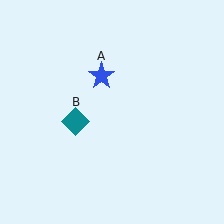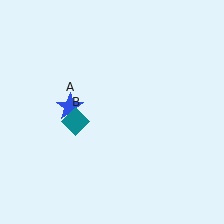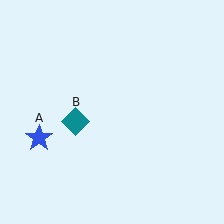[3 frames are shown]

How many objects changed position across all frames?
1 object changed position: blue star (object A).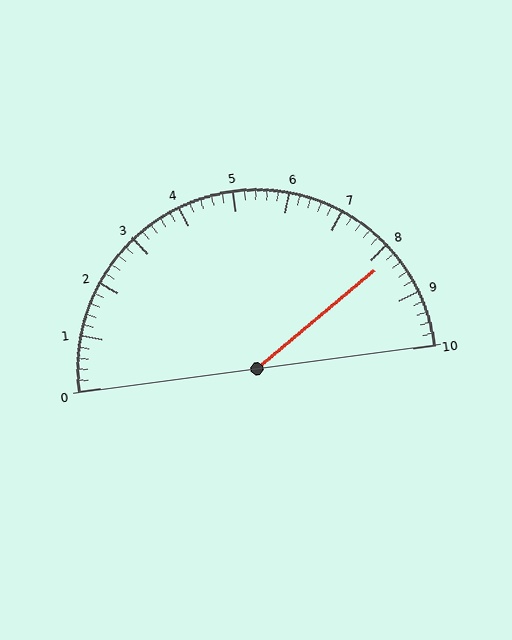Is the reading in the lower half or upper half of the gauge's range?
The reading is in the upper half of the range (0 to 10).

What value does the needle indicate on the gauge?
The needle indicates approximately 8.2.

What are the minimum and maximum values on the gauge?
The gauge ranges from 0 to 10.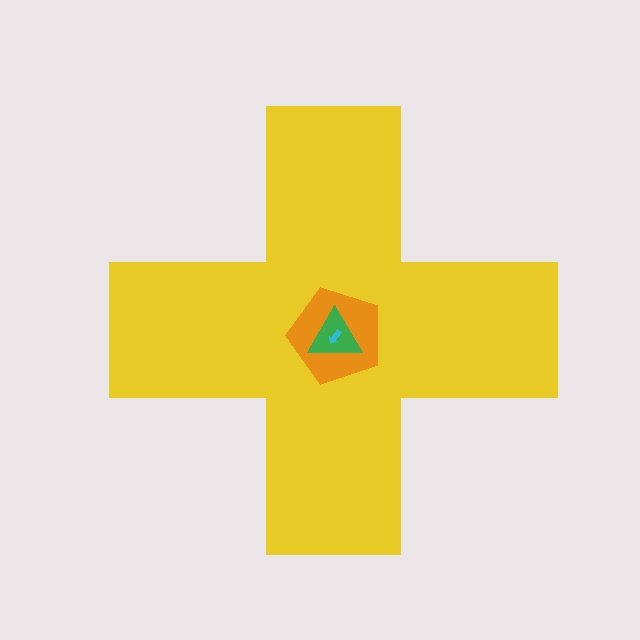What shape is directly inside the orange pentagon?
The green triangle.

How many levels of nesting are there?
4.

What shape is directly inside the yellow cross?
The orange pentagon.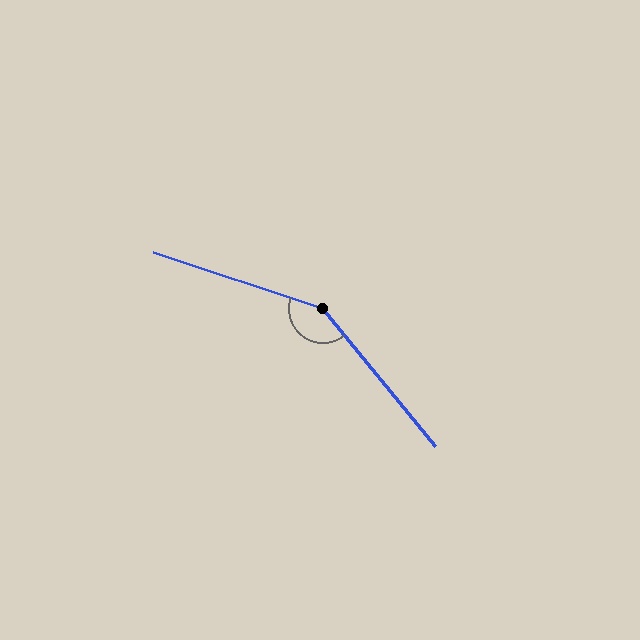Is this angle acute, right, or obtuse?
It is obtuse.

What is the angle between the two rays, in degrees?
Approximately 147 degrees.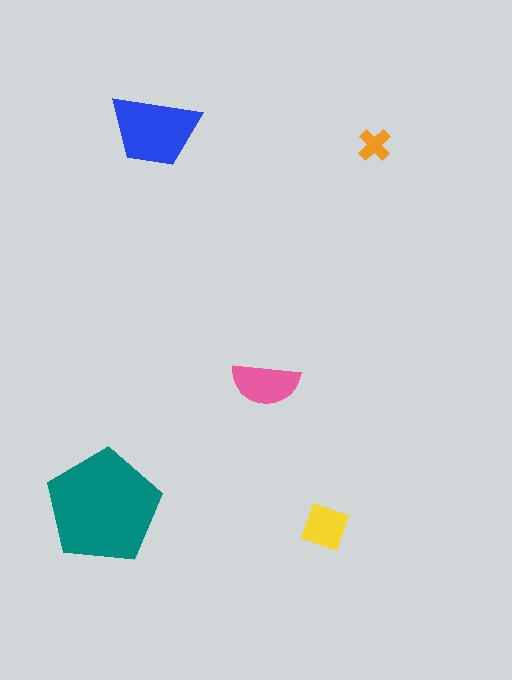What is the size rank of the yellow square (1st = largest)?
4th.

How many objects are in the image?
There are 5 objects in the image.